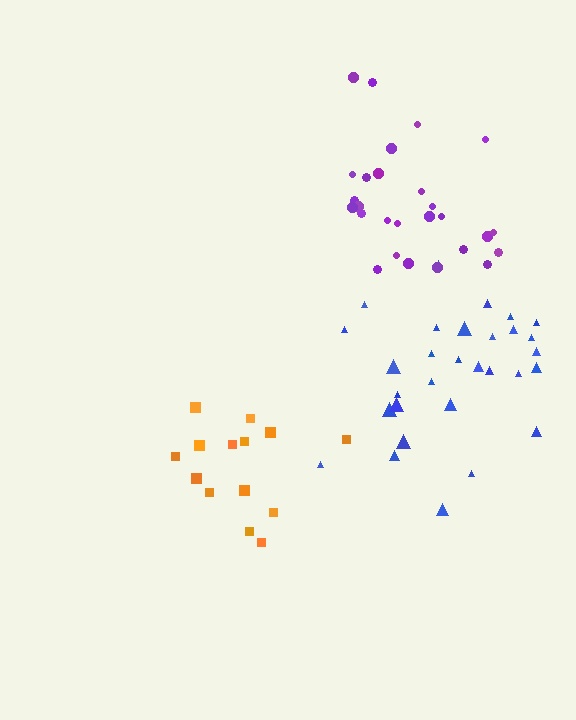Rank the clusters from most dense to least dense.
purple, blue, orange.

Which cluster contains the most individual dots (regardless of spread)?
Blue (30).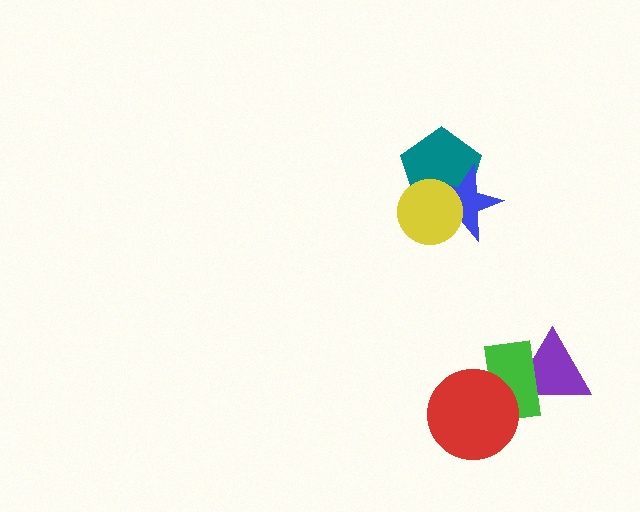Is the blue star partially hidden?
Yes, it is partially covered by another shape.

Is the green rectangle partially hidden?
Yes, it is partially covered by another shape.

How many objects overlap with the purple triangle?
1 object overlaps with the purple triangle.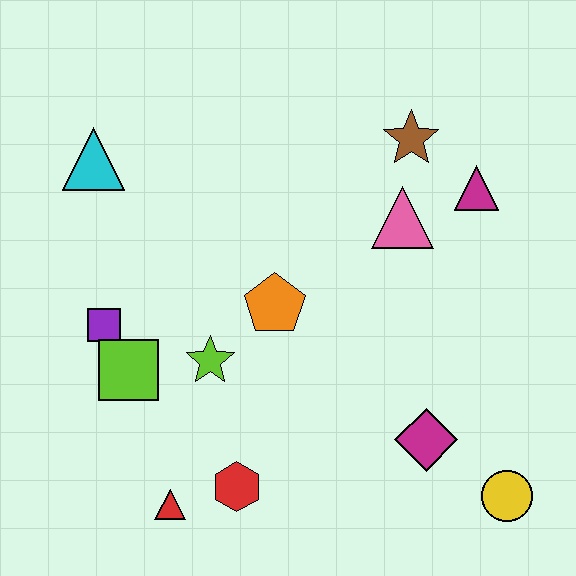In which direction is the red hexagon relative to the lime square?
The red hexagon is below the lime square.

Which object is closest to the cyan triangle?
The purple square is closest to the cyan triangle.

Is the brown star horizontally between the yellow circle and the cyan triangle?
Yes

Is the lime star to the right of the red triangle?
Yes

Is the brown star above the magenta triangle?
Yes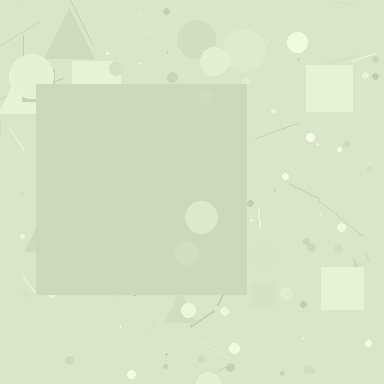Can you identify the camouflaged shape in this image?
The camouflaged shape is a square.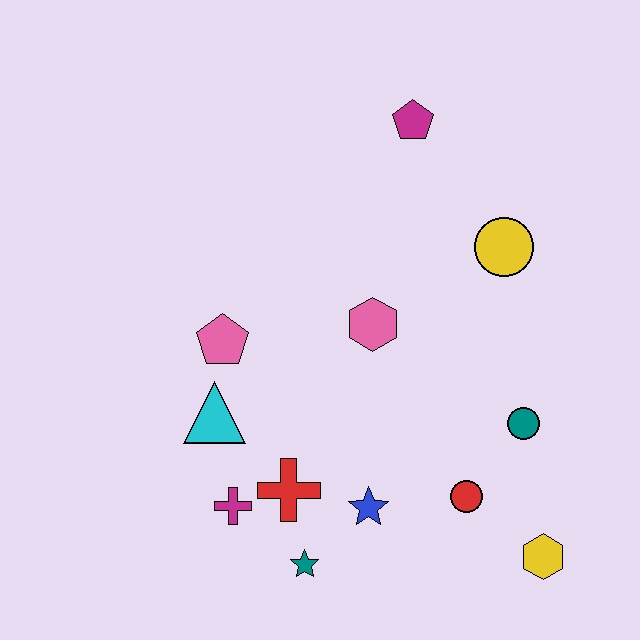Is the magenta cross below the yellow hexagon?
No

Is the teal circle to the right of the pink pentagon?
Yes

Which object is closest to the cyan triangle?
The pink pentagon is closest to the cyan triangle.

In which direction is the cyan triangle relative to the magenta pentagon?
The cyan triangle is below the magenta pentagon.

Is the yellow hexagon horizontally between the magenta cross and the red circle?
No